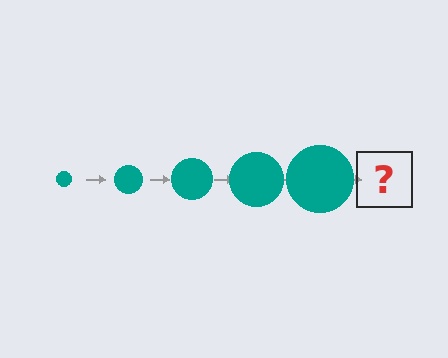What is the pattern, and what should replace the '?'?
The pattern is that the circle gets progressively larger each step. The '?' should be a teal circle, larger than the previous one.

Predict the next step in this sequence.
The next step is a teal circle, larger than the previous one.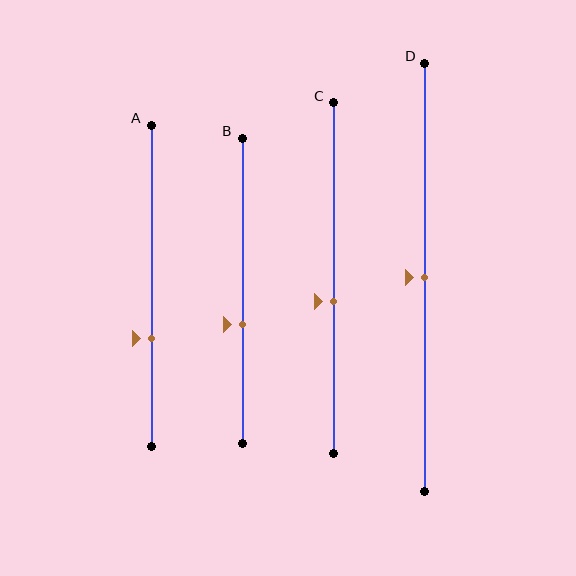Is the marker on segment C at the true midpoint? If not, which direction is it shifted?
No, the marker on segment C is shifted downward by about 7% of the segment length.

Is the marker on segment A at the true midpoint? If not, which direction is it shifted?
No, the marker on segment A is shifted downward by about 16% of the segment length.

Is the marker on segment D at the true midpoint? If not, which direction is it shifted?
Yes, the marker on segment D is at the true midpoint.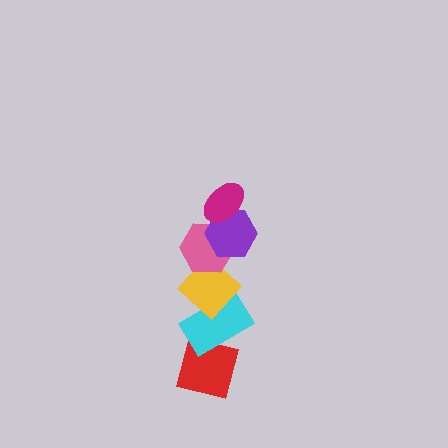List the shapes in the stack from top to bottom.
From top to bottom: the magenta ellipse, the purple hexagon, the pink hexagon, the yellow diamond, the cyan rectangle, the red square.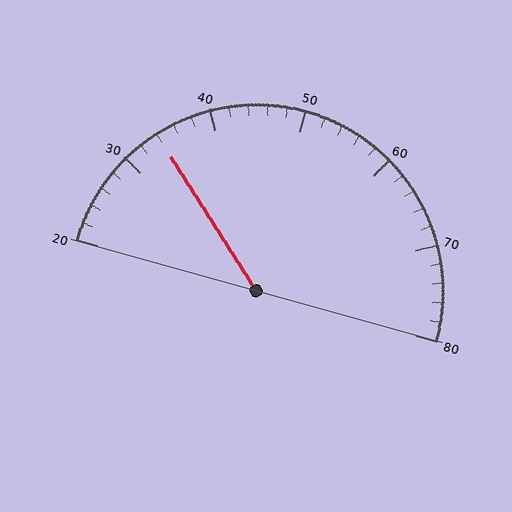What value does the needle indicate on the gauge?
The needle indicates approximately 34.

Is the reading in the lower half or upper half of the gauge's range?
The reading is in the lower half of the range (20 to 80).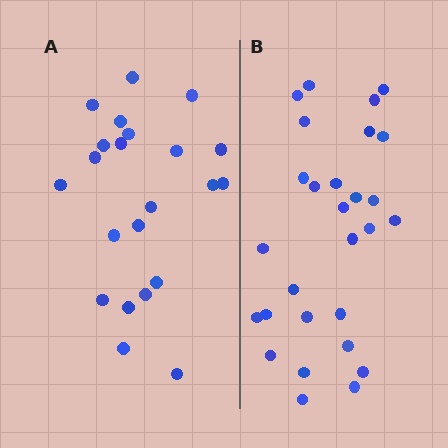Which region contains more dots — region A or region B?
Region B (the right region) has more dots.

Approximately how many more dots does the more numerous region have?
Region B has about 6 more dots than region A.